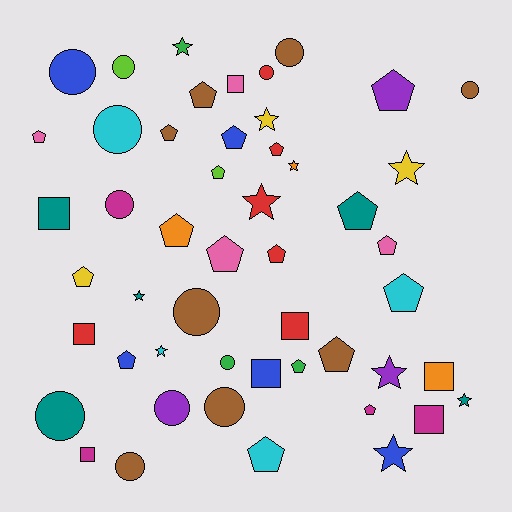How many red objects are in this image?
There are 6 red objects.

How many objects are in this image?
There are 50 objects.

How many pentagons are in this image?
There are 19 pentagons.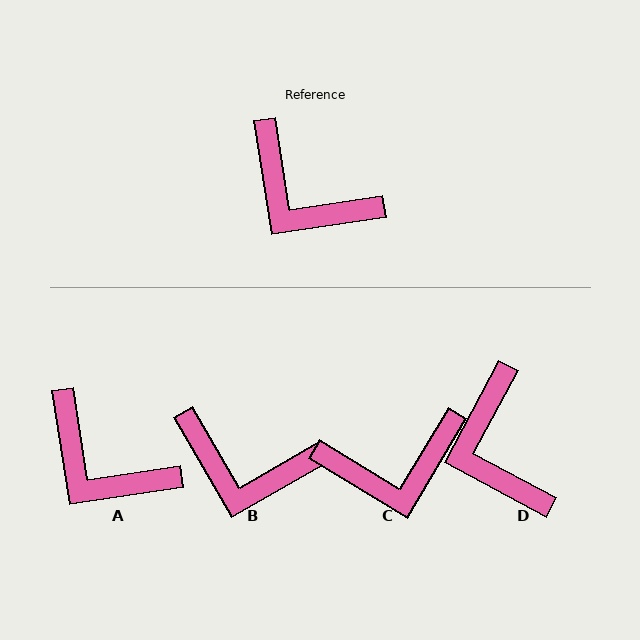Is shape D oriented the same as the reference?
No, it is off by about 37 degrees.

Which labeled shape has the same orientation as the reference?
A.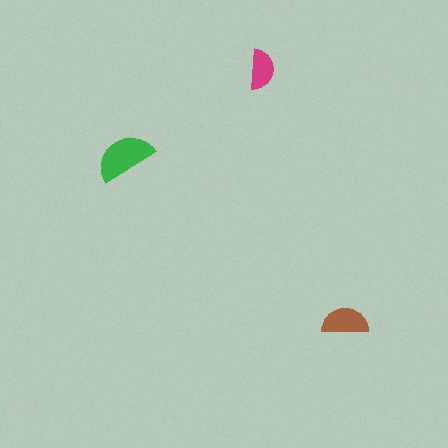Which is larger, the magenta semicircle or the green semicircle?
The green one.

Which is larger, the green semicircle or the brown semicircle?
The green one.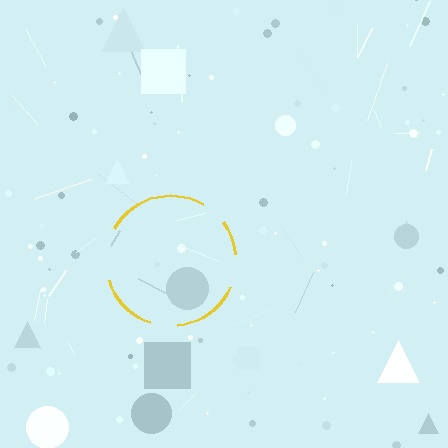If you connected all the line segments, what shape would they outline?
They would outline a circle.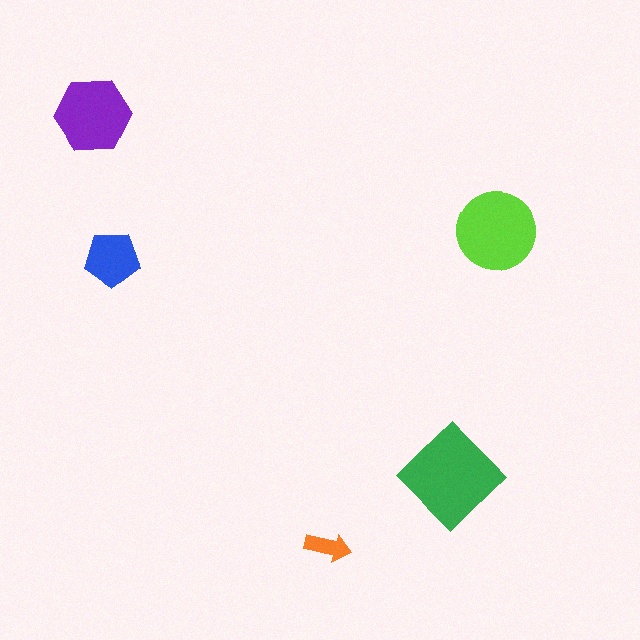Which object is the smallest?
The orange arrow.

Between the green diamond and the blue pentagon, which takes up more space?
The green diamond.